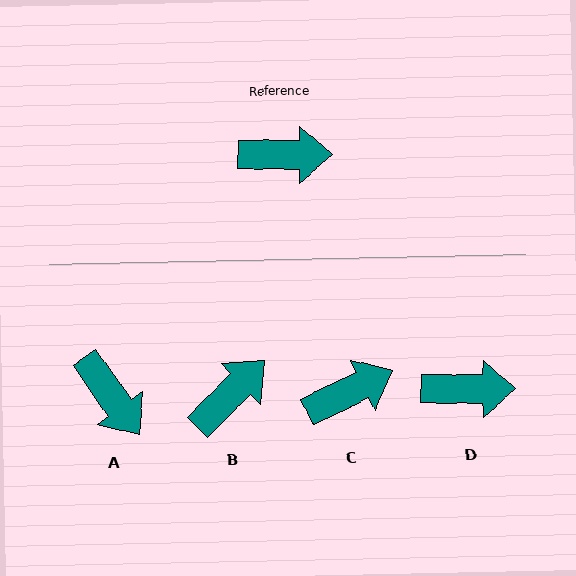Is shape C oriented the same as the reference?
No, it is off by about 26 degrees.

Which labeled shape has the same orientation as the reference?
D.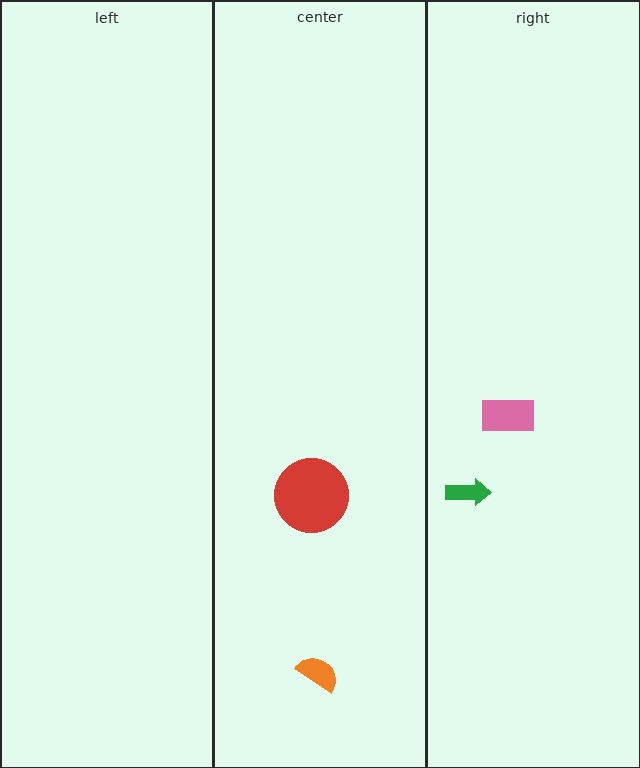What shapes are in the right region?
The pink rectangle, the green arrow.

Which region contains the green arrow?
The right region.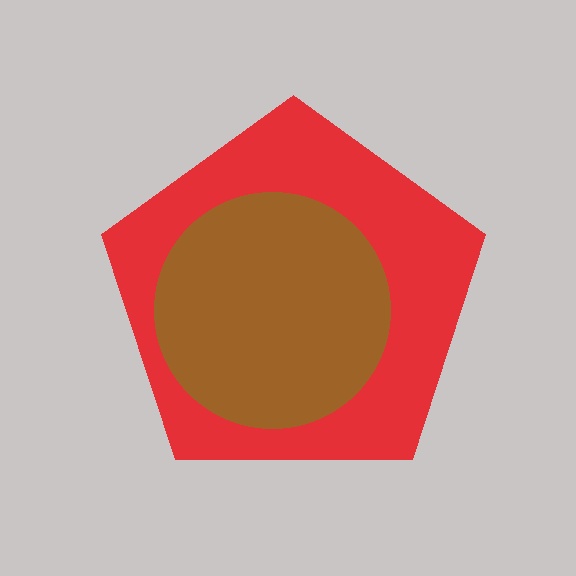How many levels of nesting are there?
2.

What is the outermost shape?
The red pentagon.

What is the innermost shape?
The brown circle.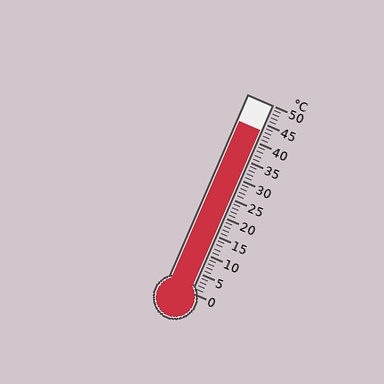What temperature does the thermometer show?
The thermometer shows approximately 43°C.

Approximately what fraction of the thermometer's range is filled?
The thermometer is filled to approximately 85% of its range.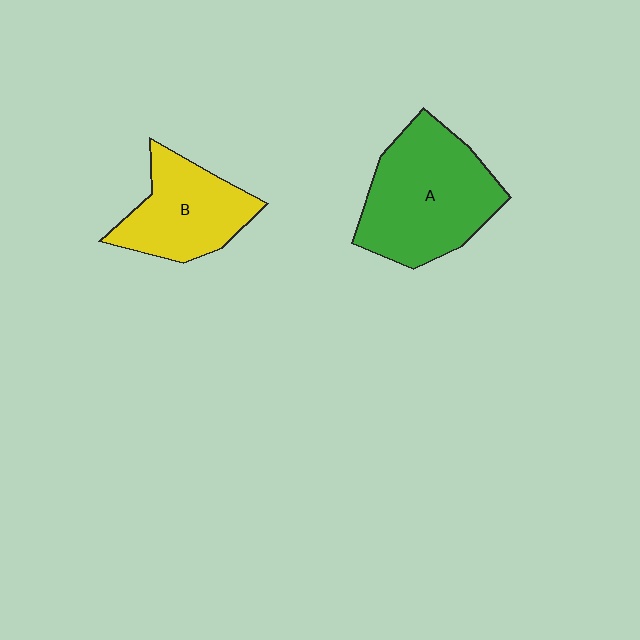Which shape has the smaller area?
Shape B (yellow).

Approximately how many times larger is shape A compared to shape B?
Approximately 1.5 times.